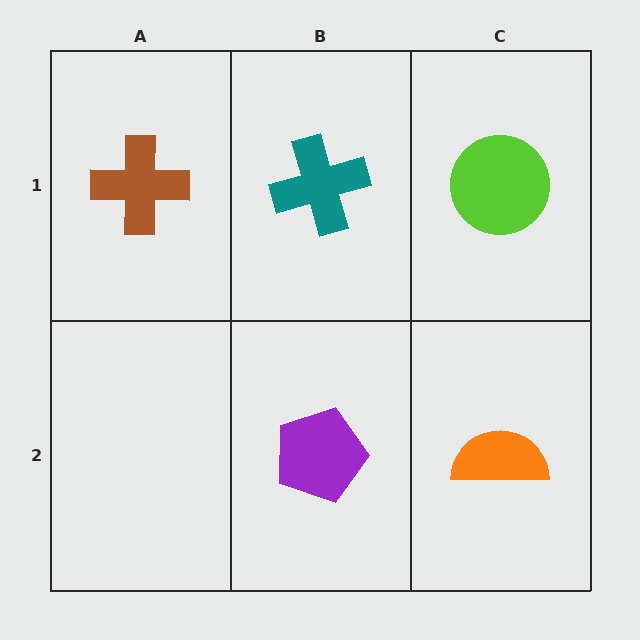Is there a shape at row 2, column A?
No, that cell is empty.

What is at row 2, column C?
An orange semicircle.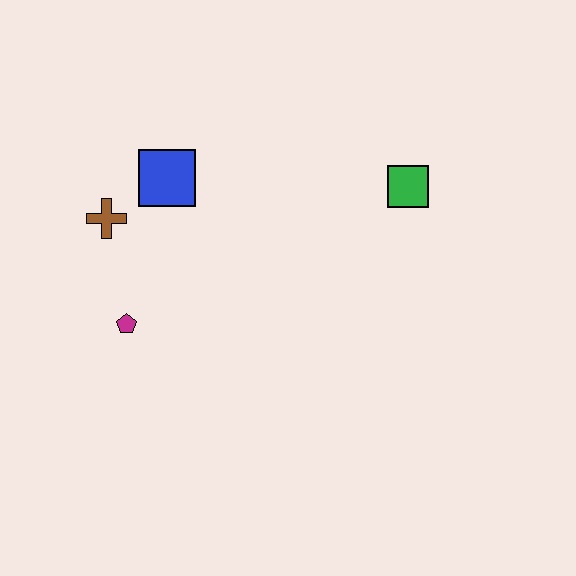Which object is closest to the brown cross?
The blue square is closest to the brown cross.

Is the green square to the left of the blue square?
No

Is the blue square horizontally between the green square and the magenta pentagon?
Yes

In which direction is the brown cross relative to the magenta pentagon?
The brown cross is above the magenta pentagon.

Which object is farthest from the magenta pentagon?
The green square is farthest from the magenta pentagon.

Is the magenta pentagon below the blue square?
Yes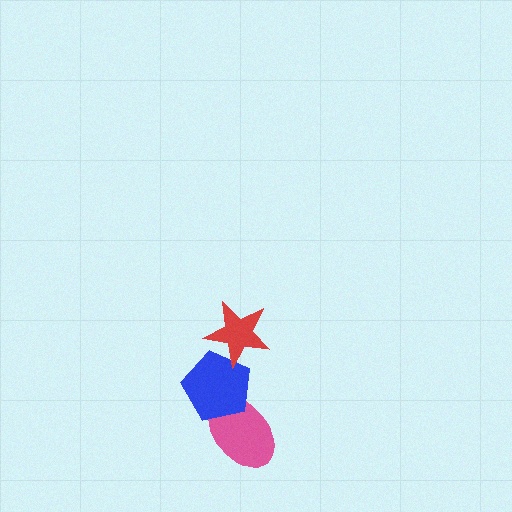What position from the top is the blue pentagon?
The blue pentagon is 2nd from the top.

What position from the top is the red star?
The red star is 1st from the top.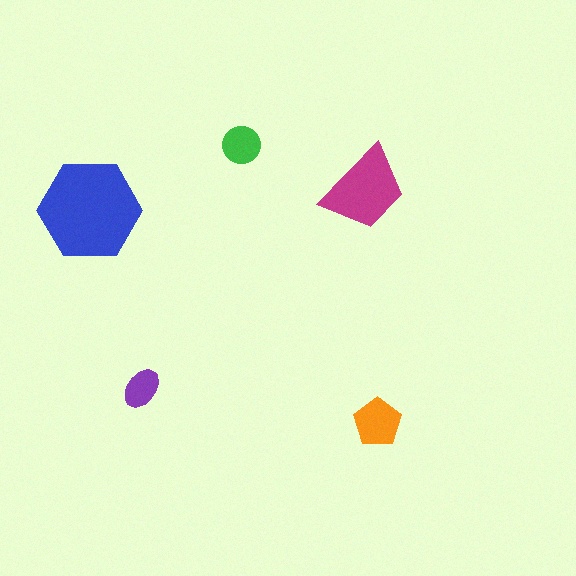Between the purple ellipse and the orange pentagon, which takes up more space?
The orange pentagon.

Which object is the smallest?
The purple ellipse.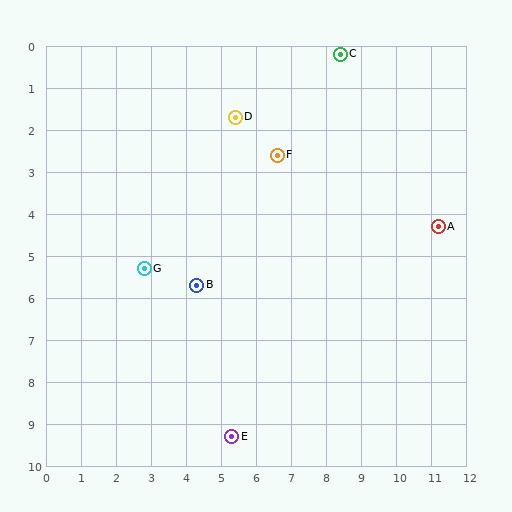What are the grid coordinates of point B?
Point B is at approximately (4.3, 5.7).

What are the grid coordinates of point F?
Point F is at approximately (6.6, 2.6).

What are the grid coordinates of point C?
Point C is at approximately (8.4, 0.2).